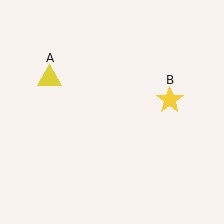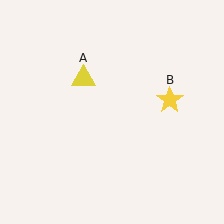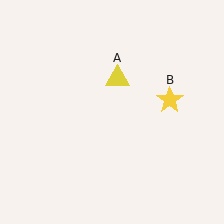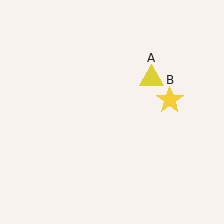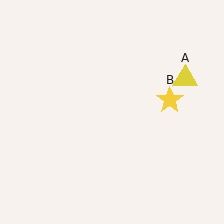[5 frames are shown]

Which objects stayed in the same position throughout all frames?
Yellow star (object B) remained stationary.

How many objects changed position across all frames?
1 object changed position: yellow triangle (object A).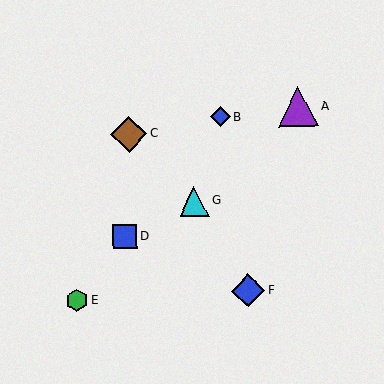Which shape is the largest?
The purple triangle (labeled A) is the largest.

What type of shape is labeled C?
Shape C is a brown diamond.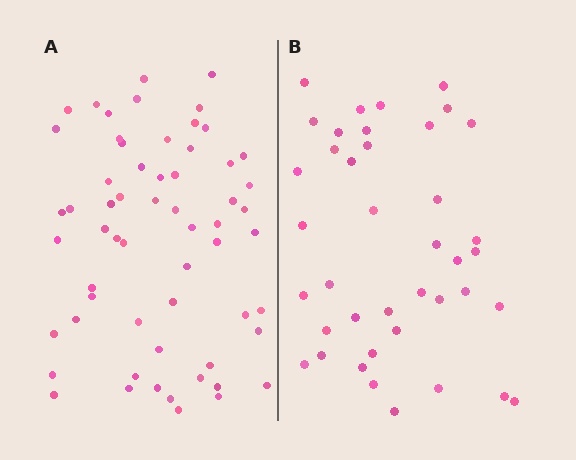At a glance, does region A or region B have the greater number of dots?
Region A (the left region) has more dots.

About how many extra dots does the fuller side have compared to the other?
Region A has approximately 20 more dots than region B.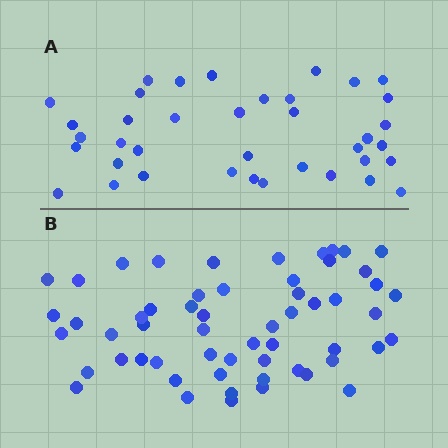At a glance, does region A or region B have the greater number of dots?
Region B (the bottom region) has more dots.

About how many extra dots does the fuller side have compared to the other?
Region B has approximately 20 more dots than region A.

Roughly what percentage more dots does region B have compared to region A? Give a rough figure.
About 50% more.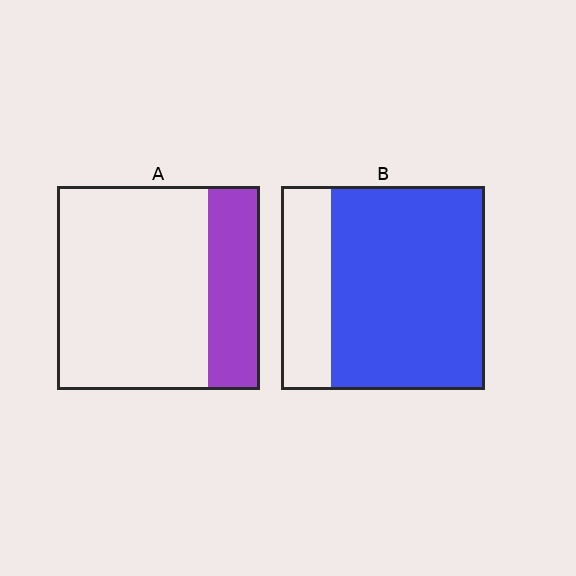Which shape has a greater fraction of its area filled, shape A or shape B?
Shape B.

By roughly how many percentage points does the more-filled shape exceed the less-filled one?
By roughly 50 percentage points (B over A).